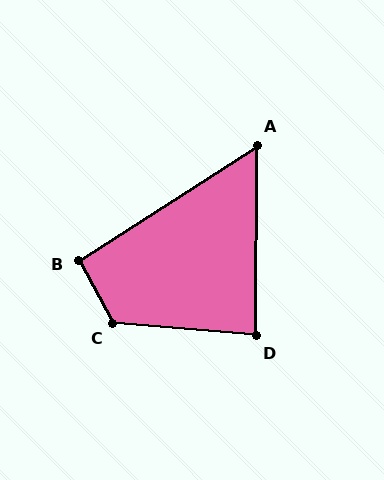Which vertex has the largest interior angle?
C, at approximately 123 degrees.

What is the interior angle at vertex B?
Approximately 95 degrees (approximately right).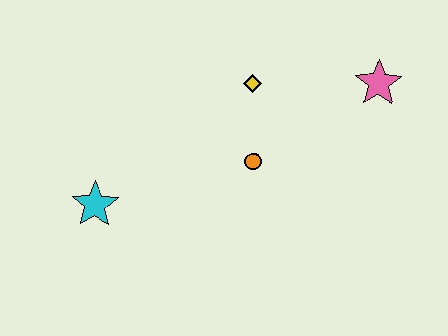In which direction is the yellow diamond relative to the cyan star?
The yellow diamond is to the right of the cyan star.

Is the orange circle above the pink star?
No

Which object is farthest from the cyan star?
The pink star is farthest from the cyan star.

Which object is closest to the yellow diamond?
The orange circle is closest to the yellow diamond.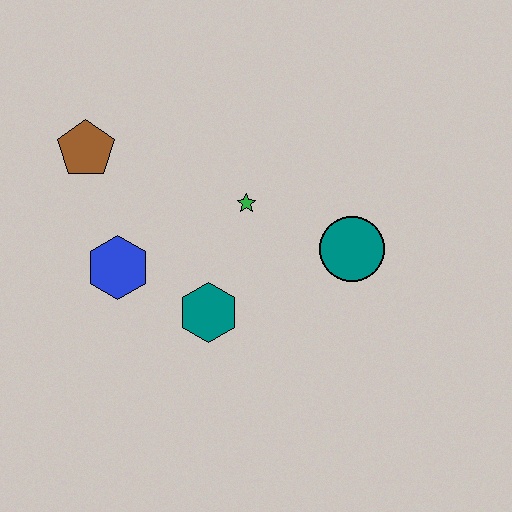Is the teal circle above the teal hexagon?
Yes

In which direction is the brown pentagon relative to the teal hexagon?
The brown pentagon is above the teal hexagon.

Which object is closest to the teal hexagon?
The blue hexagon is closest to the teal hexagon.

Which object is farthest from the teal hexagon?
The brown pentagon is farthest from the teal hexagon.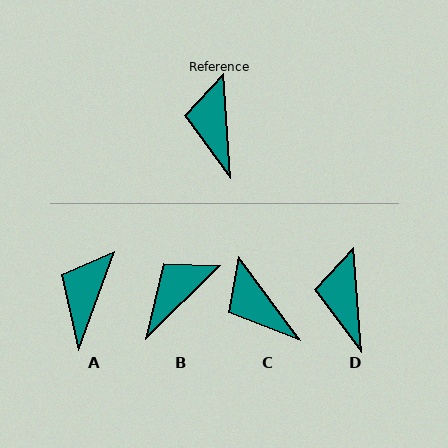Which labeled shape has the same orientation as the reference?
D.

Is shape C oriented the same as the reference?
No, it is off by about 32 degrees.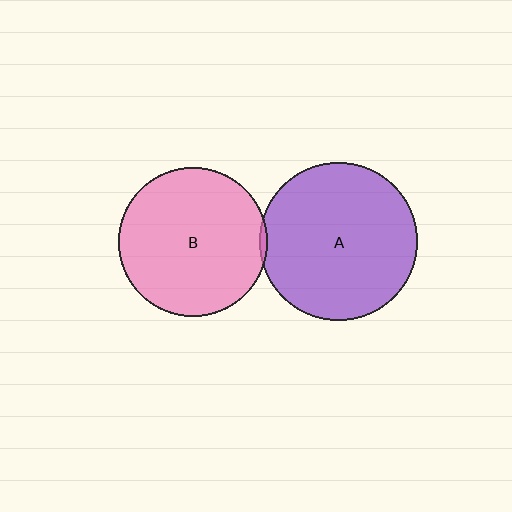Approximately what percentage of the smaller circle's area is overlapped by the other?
Approximately 5%.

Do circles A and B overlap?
Yes.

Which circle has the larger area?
Circle A (purple).